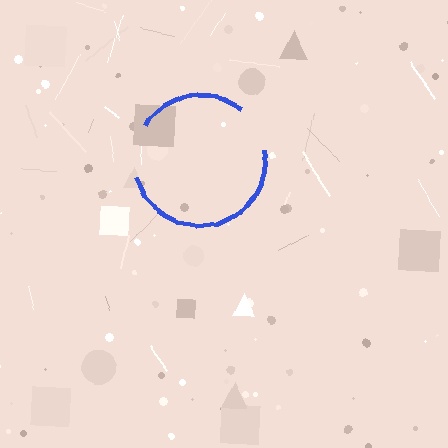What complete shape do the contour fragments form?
The contour fragments form a circle.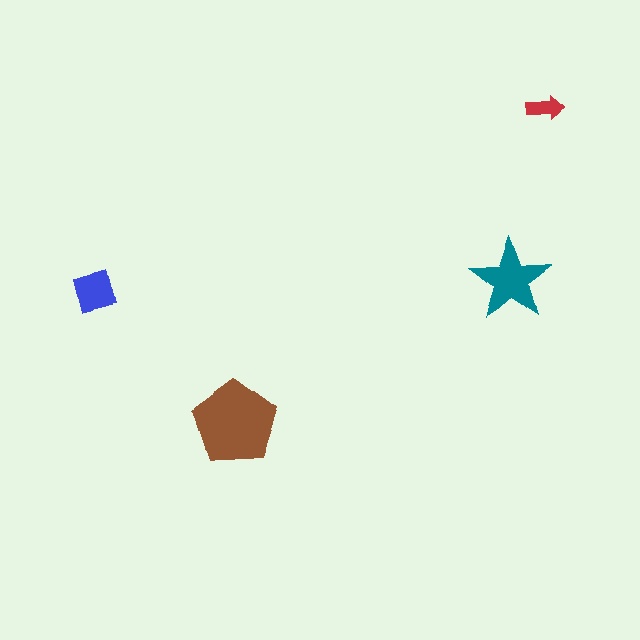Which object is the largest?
The brown pentagon.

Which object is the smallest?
The red arrow.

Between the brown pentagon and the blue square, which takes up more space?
The brown pentagon.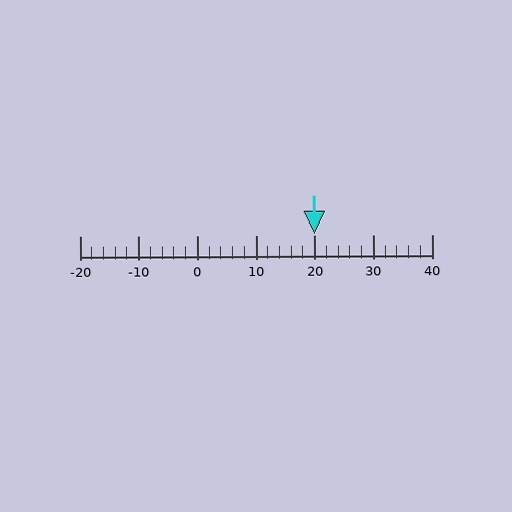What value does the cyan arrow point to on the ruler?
The cyan arrow points to approximately 20.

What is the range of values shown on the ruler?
The ruler shows values from -20 to 40.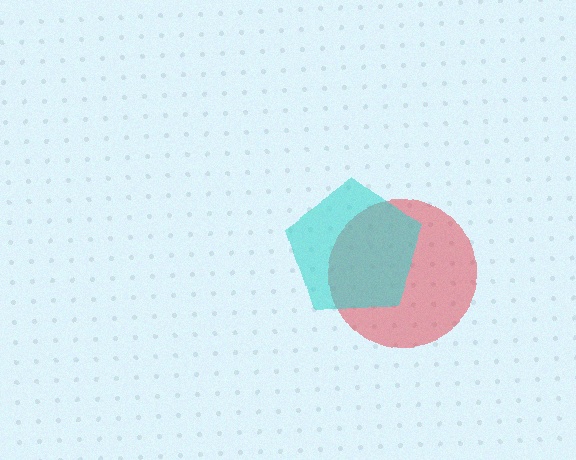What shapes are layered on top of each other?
The layered shapes are: a red circle, a cyan pentagon.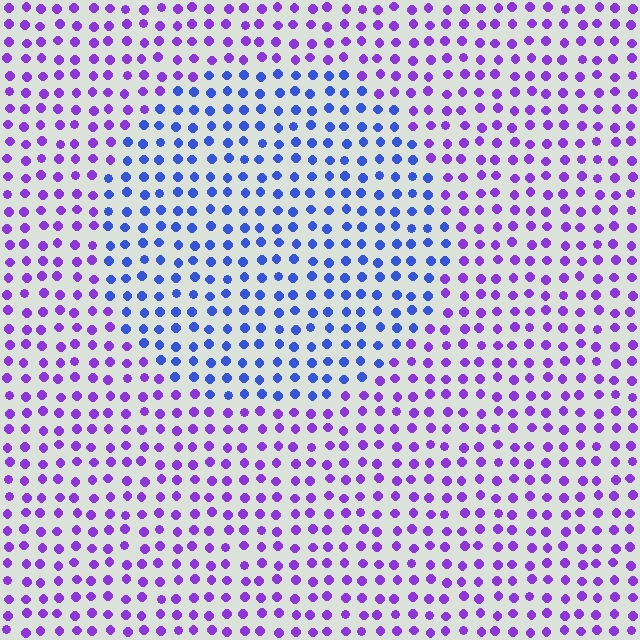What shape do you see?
I see a circle.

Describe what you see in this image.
The image is filled with small purple elements in a uniform arrangement. A circle-shaped region is visible where the elements are tinted to a slightly different hue, forming a subtle color boundary.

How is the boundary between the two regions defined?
The boundary is defined purely by a slight shift in hue (about 44 degrees). Spacing, size, and orientation are identical on both sides.